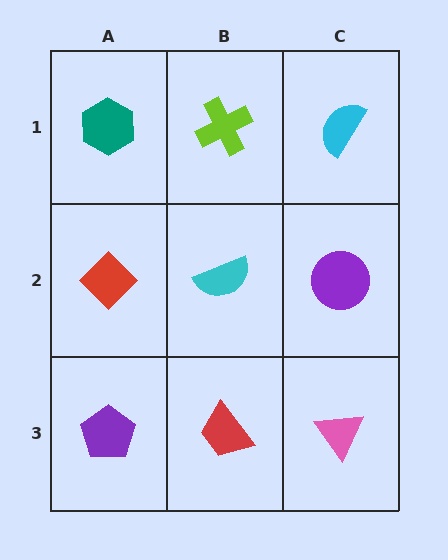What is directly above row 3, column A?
A red diamond.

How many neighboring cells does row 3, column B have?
3.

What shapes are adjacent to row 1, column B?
A cyan semicircle (row 2, column B), a teal hexagon (row 1, column A), a cyan semicircle (row 1, column C).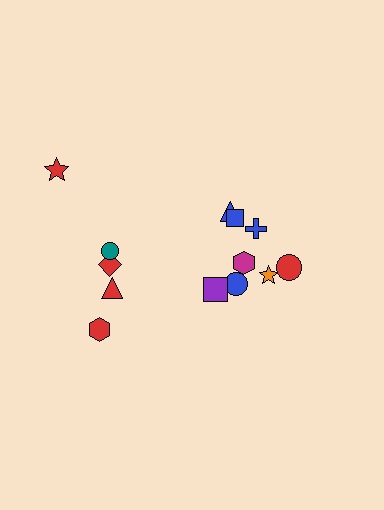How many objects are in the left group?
There are 5 objects.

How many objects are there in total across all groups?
There are 13 objects.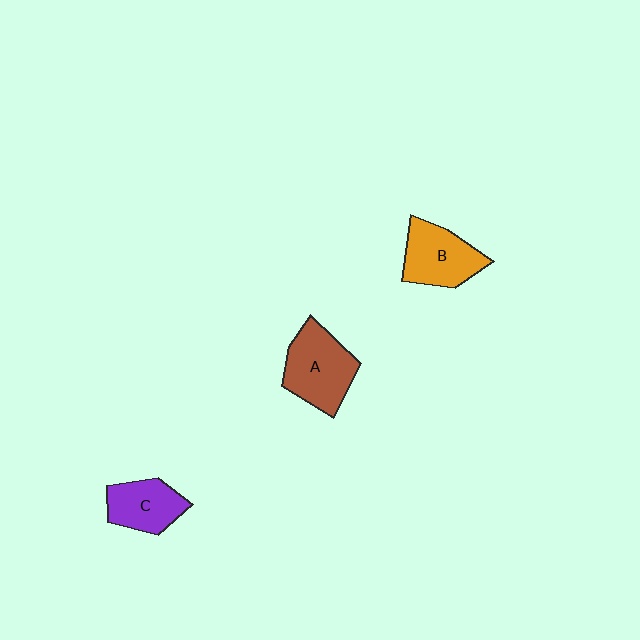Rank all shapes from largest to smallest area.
From largest to smallest: A (brown), B (orange), C (purple).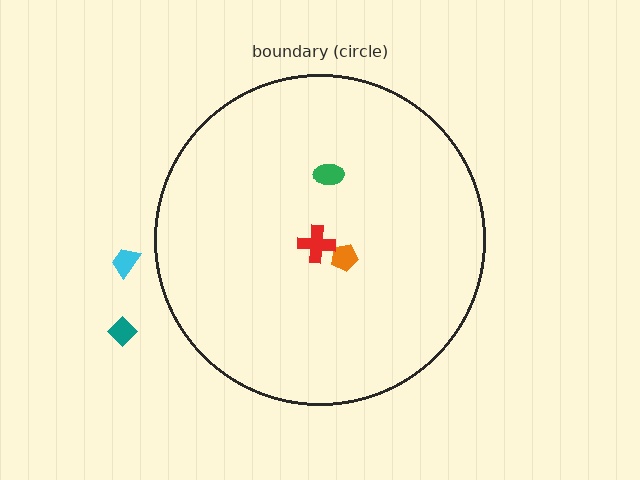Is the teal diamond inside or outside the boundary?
Outside.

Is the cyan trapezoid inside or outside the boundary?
Outside.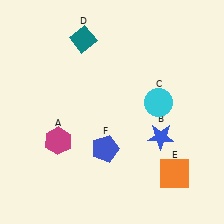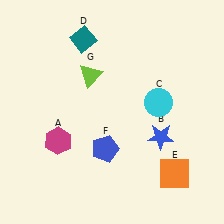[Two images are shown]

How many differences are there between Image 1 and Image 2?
There is 1 difference between the two images.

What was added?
A lime triangle (G) was added in Image 2.